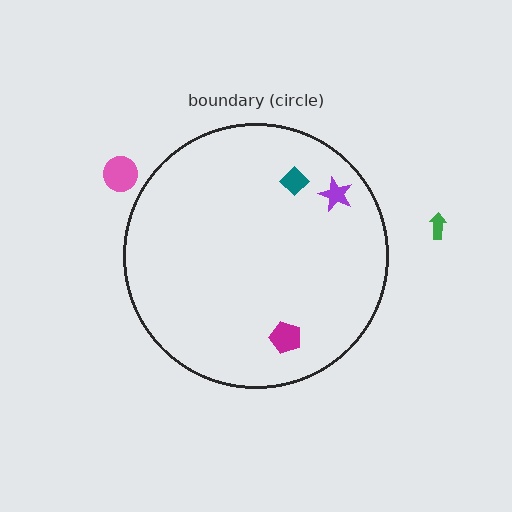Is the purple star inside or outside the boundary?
Inside.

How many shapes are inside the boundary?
3 inside, 2 outside.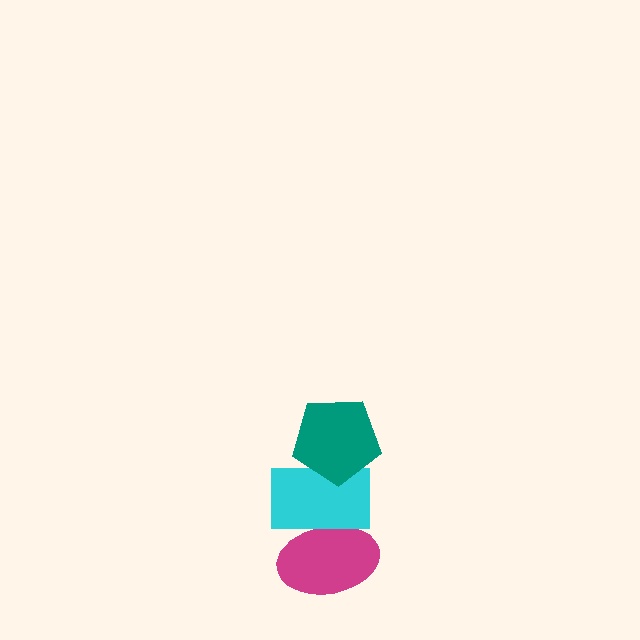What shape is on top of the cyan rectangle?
The teal pentagon is on top of the cyan rectangle.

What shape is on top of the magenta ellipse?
The cyan rectangle is on top of the magenta ellipse.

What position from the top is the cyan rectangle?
The cyan rectangle is 2nd from the top.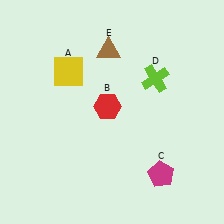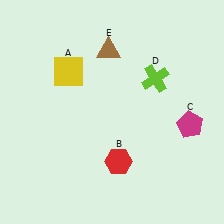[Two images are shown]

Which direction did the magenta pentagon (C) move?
The magenta pentagon (C) moved up.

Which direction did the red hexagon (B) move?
The red hexagon (B) moved down.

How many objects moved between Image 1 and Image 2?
2 objects moved between the two images.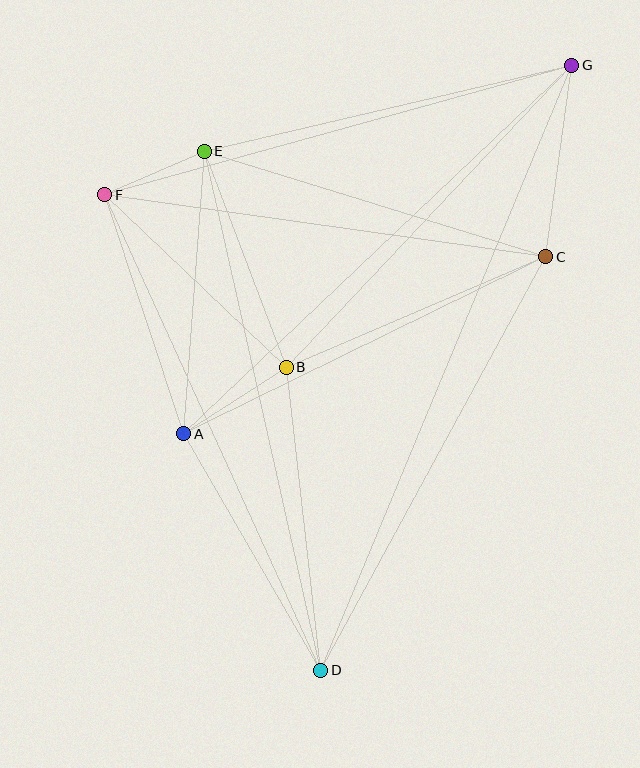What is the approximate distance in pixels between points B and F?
The distance between B and F is approximately 250 pixels.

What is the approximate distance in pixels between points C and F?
The distance between C and F is approximately 445 pixels.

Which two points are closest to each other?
Points E and F are closest to each other.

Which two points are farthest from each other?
Points D and G are farthest from each other.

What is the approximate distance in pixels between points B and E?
The distance between B and E is approximately 231 pixels.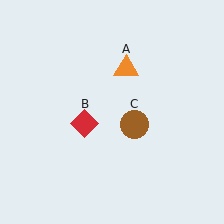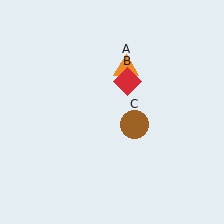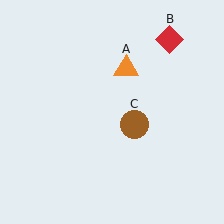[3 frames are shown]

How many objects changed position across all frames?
1 object changed position: red diamond (object B).